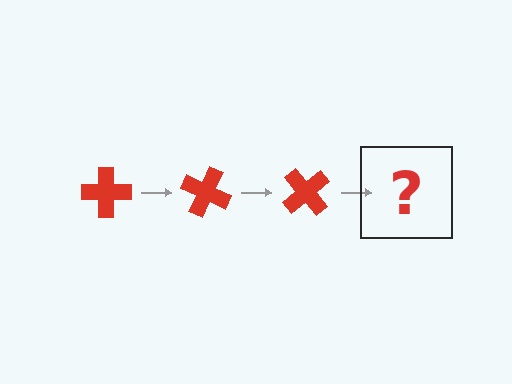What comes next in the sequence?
The next element should be a red cross rotated 75 degrees.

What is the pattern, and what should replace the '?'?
The pattern is that the cross rotates 25 degrees each step. The '?' should be a red cross rotated 75 degrees.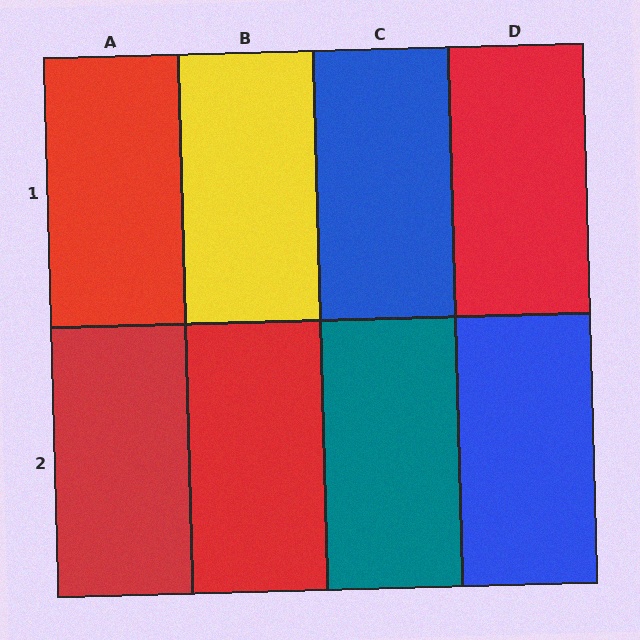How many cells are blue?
2 cells are blue.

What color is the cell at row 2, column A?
Red.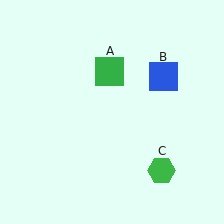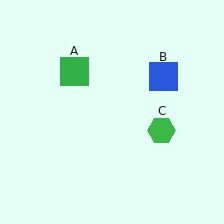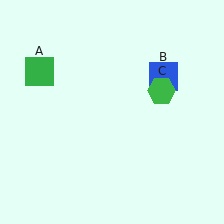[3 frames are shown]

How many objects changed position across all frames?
2 objects changed position: green square (object A), green hexagon (object C).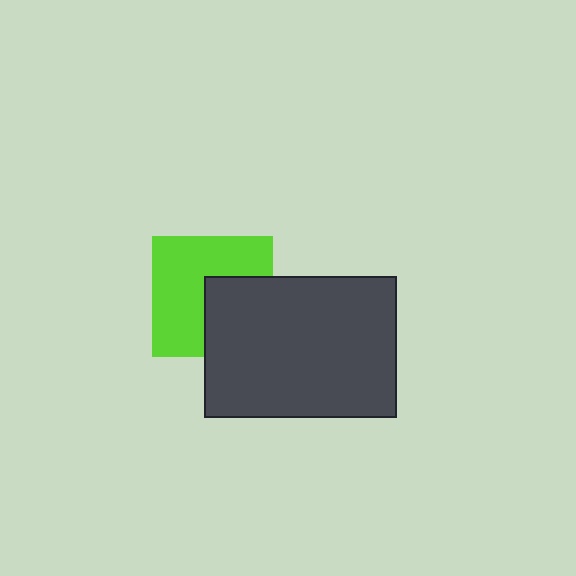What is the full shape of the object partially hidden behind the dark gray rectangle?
The partially hidden object is a lime square.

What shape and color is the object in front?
The object in front is a dark gray rectangle.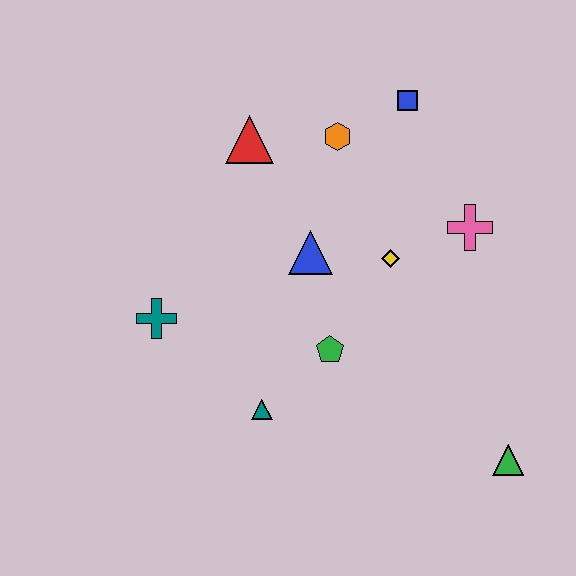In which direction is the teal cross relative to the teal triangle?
The teal cross is to the left of the teal triangle.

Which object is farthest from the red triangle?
The green triangle is farthest from the red triangle.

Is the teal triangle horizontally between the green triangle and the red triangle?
Yes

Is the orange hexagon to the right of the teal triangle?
Yes